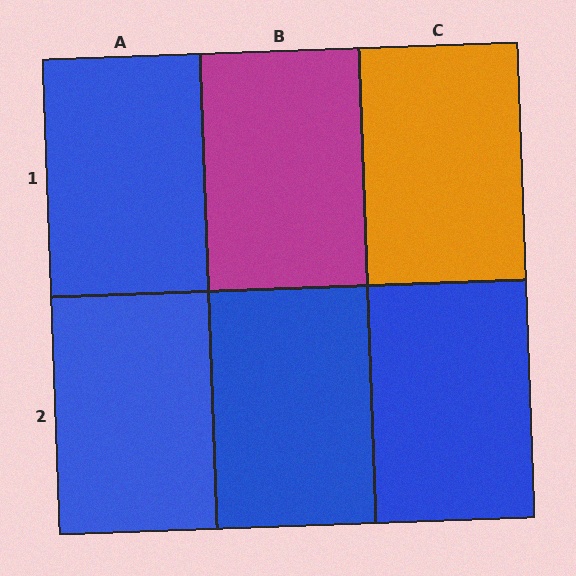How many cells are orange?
1 cell is orange.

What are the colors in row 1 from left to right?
Blue, magenta, orange.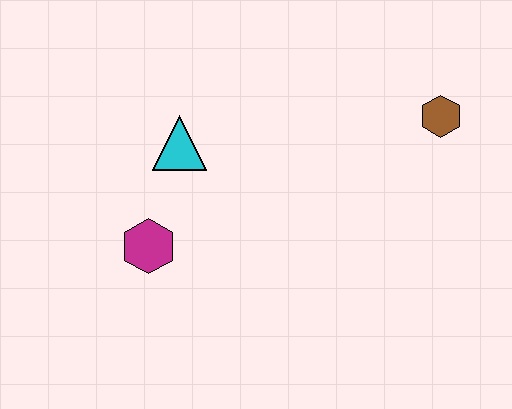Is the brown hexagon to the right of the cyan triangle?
Yes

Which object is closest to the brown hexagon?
The cyan triangle is closest to the brown hexagon.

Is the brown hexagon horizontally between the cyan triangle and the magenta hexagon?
No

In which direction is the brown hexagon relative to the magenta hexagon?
The brown hexagon is to the right of the magenta hexagon.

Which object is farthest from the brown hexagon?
The magenta hexagon is farthest from the brown hexagon.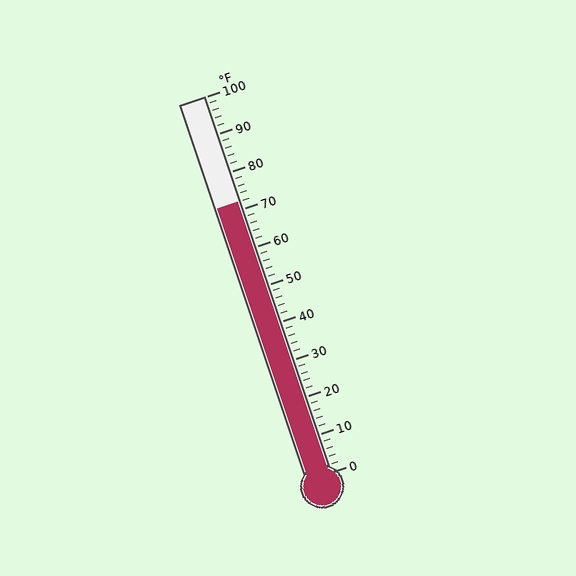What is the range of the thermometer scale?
The thermometer scale ranges from 0°F to 100°F.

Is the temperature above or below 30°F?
The temperature is above 30°F.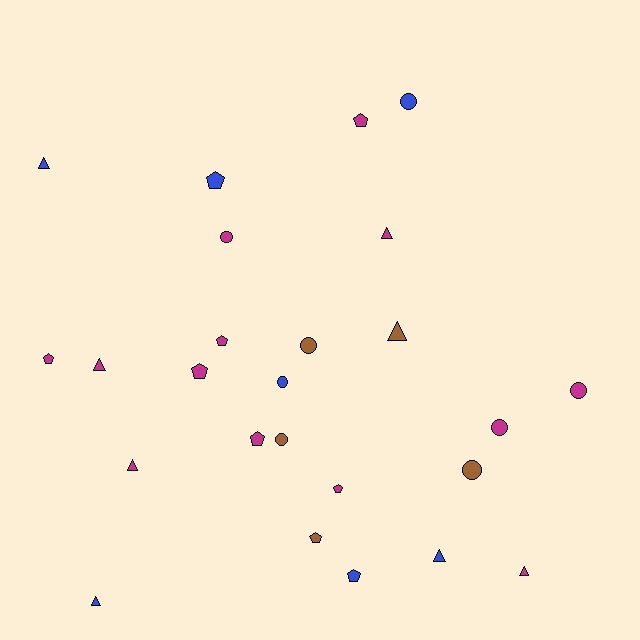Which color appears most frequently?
Magenta, with 13 objects.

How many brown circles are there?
There are 3 brown circles.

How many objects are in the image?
There are 25 objects.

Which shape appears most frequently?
Pentagon, with 9 objects.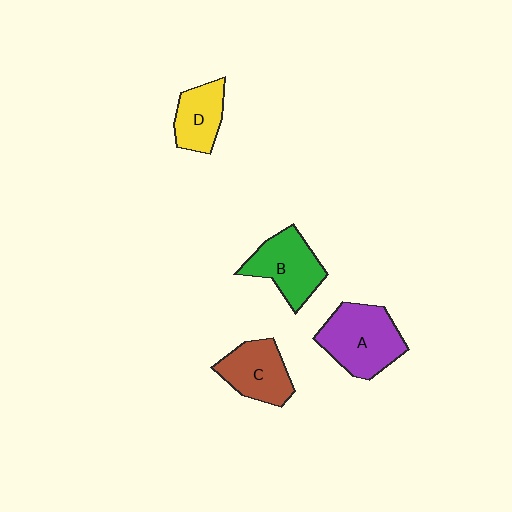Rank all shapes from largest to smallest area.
From largest to smallest: A (purple), B (green), C (brown), D (yellow).